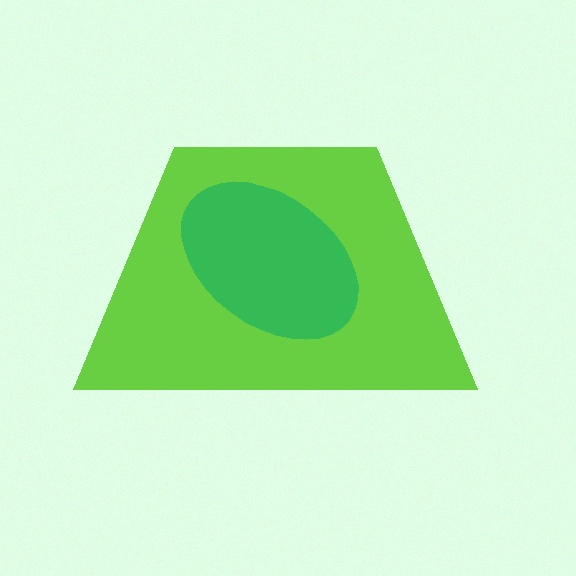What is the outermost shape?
The lime trapezoid.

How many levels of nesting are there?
2.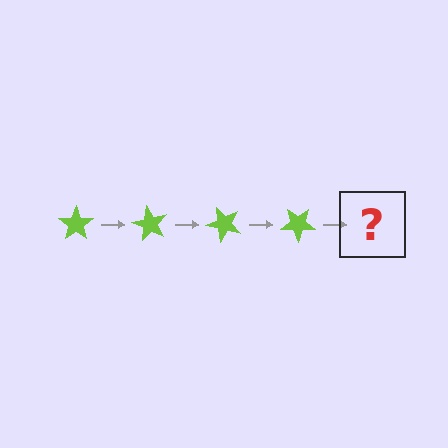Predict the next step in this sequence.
The next step is a lime star rotated 240 degrees.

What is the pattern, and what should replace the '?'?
The pattern is that the star rotates 60 degrees each step. The '?' should be a lime star rotated 240 degrees.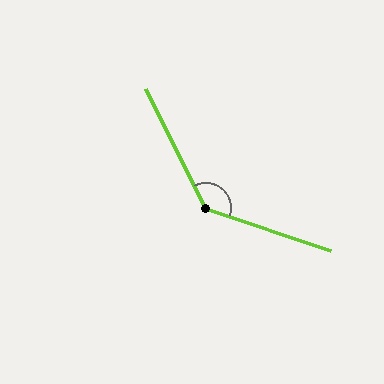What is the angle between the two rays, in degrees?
Approximately 135 degrees.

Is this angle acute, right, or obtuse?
It is obtuse.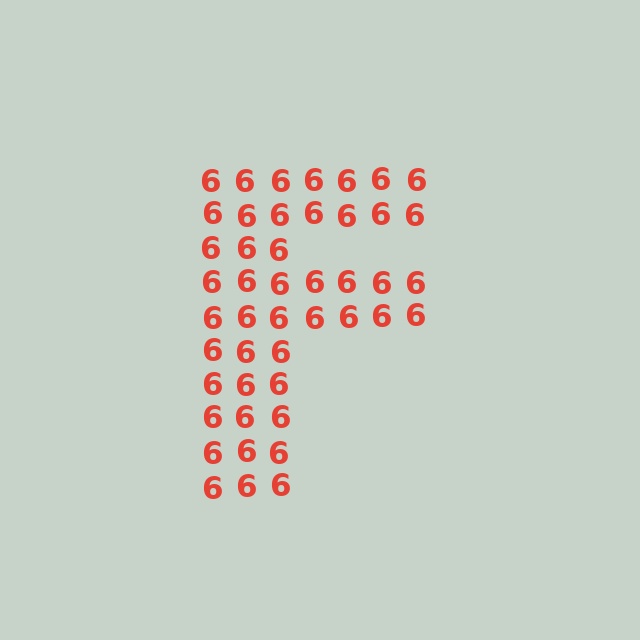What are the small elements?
The small elements are digit 6's.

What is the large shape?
The large shape is the letter F.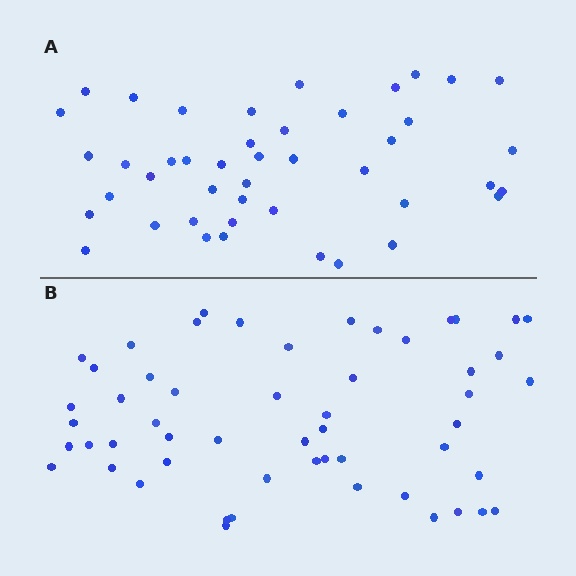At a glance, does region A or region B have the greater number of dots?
Region B (the bottom region) has more dots.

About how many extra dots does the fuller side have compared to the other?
Region B has roughly 10 or so more dots than region A.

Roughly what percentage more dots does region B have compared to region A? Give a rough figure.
About 25% more.